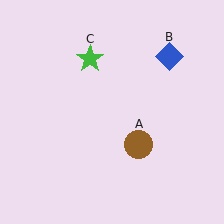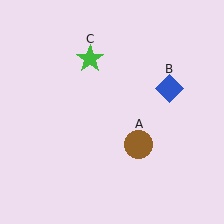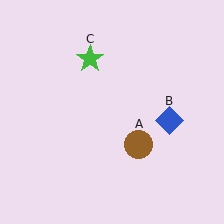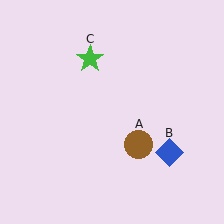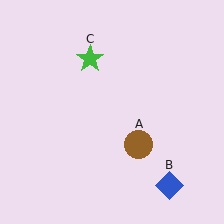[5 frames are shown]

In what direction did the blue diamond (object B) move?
The blue diamond (object B) moved down.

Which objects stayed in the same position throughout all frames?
Brown circle (object A) and green star (object C) remained stationary.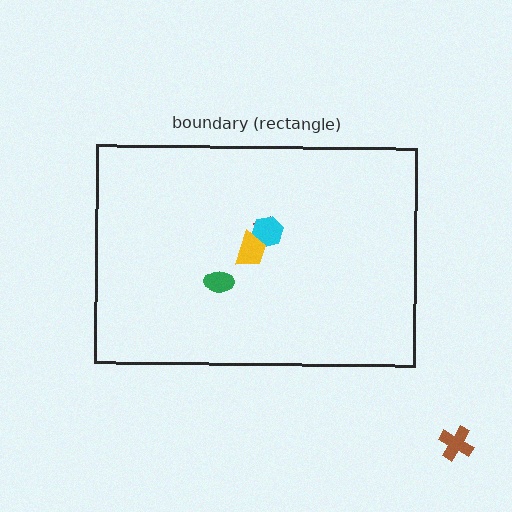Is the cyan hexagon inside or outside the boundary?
Inside.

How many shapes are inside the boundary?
4 inside, 1 outside.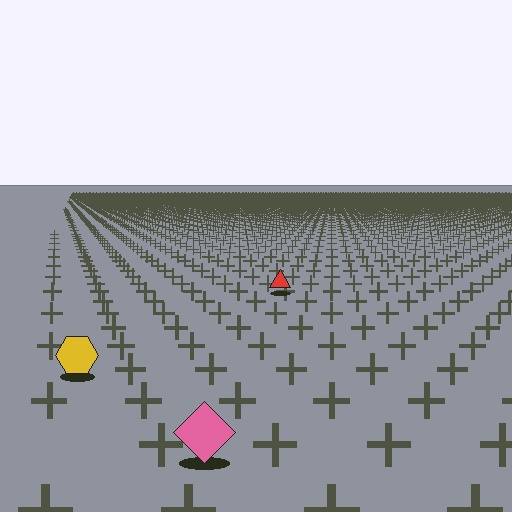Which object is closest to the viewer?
The pink diamond is closest. The texture marks near it are larger and more spread out.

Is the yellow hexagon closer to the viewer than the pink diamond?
No. The pink diamond is closer — you can tell from the texture gradient: the ground texture is coarser near it.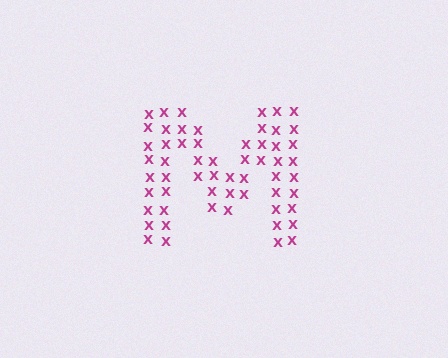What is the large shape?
The large shape is the letter M.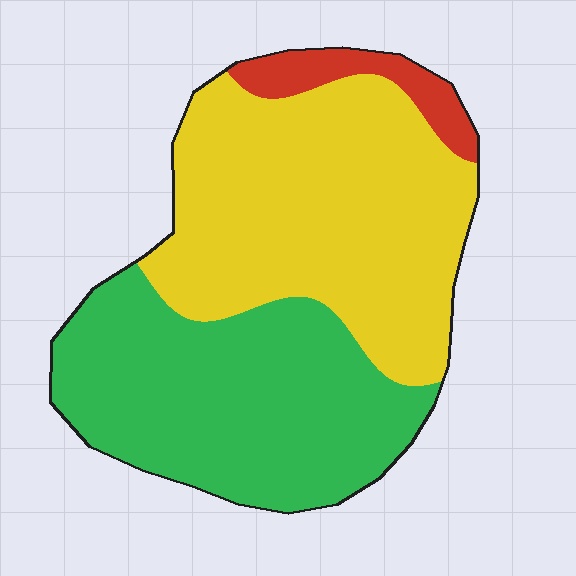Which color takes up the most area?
Yellow, at roughly 50%.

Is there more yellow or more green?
Yellow.